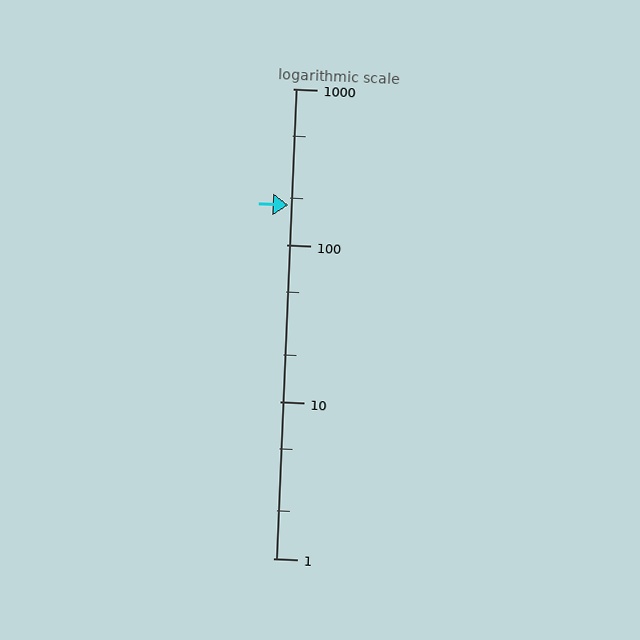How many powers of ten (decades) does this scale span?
The scale spans 3 decades, from 1 to 1000.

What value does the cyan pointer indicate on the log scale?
The pointer indicates approximately 180.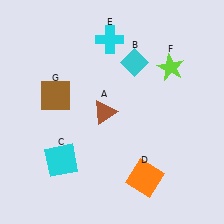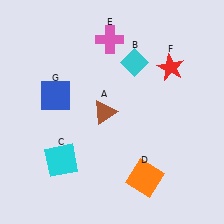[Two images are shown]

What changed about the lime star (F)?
In Image 1, F is lime. In Image 2, it changed to red.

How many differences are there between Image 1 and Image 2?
There are 3 differences between the two images.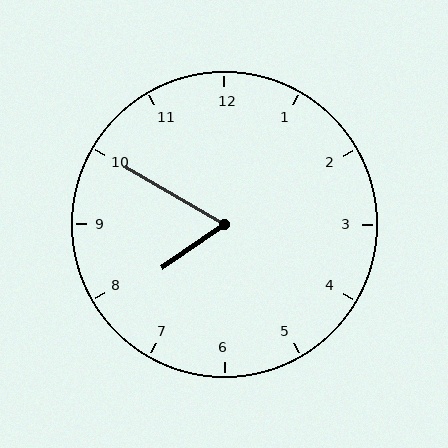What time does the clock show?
7:50.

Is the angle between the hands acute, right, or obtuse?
It is acute.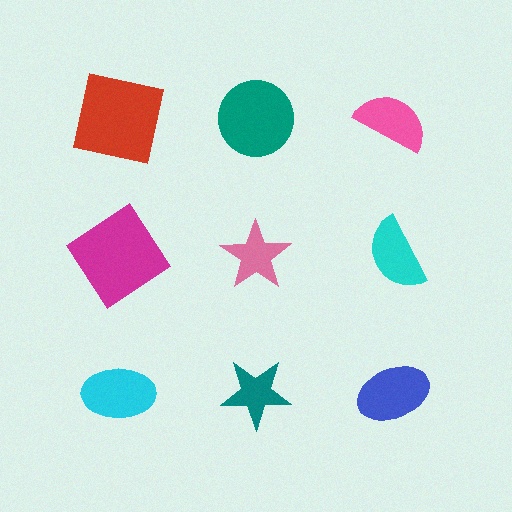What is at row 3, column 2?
A teal star.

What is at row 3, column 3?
A blue ellipse.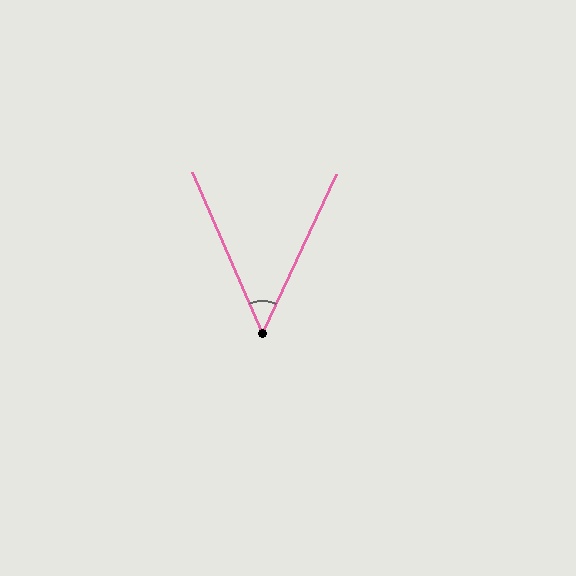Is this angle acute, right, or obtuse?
It is acute.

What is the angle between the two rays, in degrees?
Approximately 48 degrees.